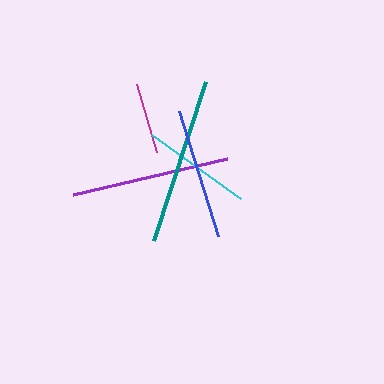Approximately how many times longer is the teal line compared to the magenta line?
The teal line is approximately 2.4 times the length of the magenta line.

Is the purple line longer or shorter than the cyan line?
The purple line is longer than the cyan line.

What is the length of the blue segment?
The blue segment is approximately 131 pixels long.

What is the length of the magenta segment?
The magenta segment is approximately 71 pixels long.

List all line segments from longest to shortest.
From longest to shortest: teal, purple, blue, cyan, magenta.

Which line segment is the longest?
The teal line is the longest at approximately 168 pixels.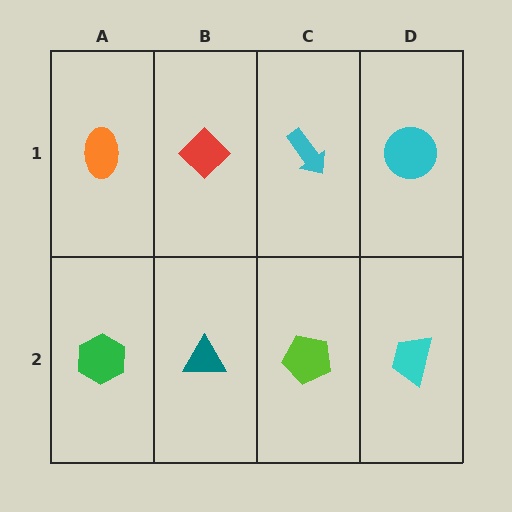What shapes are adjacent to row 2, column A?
An orange ellipse (row 1, column A), a teal triangle (row 2, column B).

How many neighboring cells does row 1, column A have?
2.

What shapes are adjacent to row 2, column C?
A cyan arrow (row 1, column C), a teal triangle (row 2, column B), a cyan trapezoid (row 2, column D).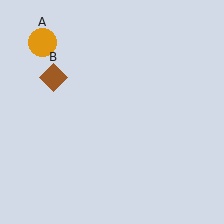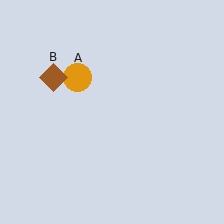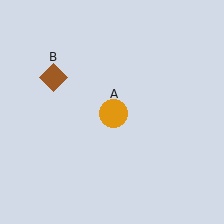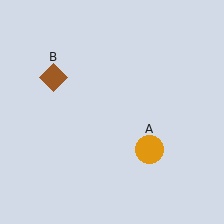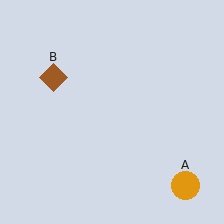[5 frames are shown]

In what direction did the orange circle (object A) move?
The orange circle (object A) moved down and to the right.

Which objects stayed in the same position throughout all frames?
Brown diamond (object B) remained stationary.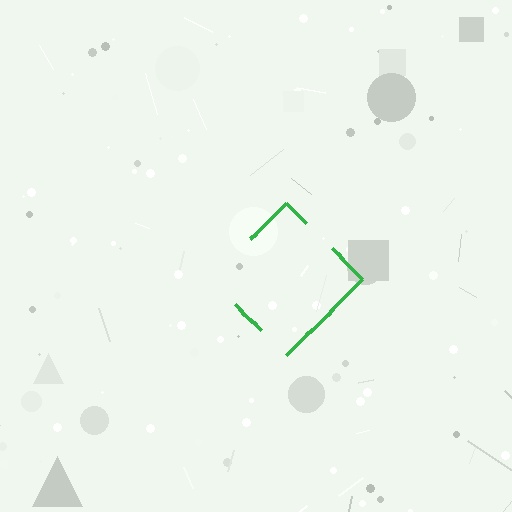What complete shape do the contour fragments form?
The contour fragments form a diamond.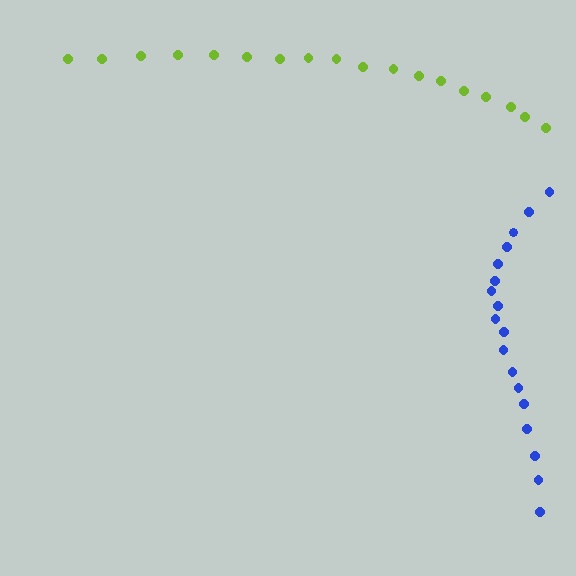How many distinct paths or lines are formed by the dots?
There are 2 distinct paths.